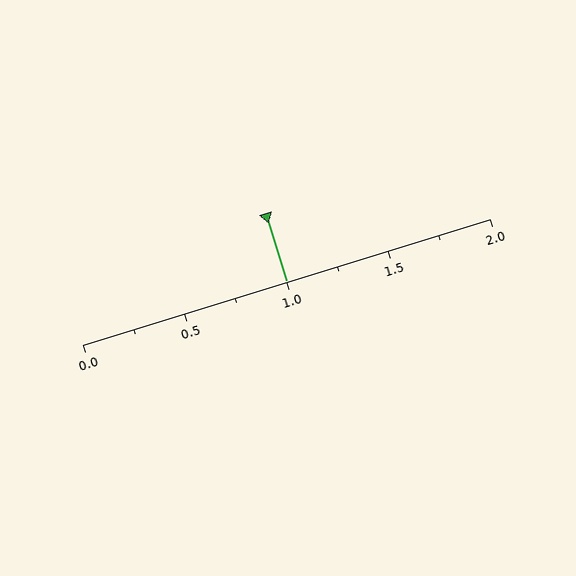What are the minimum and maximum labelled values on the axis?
The axis runs from 0.0 to 2.0.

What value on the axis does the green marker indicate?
The marker indicates approximately 1.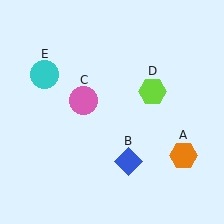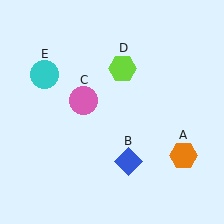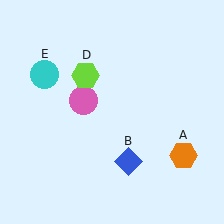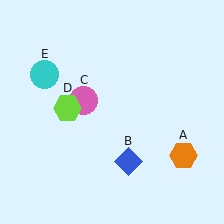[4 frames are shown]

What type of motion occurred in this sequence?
The lime hexagon (object D) rotated counterclockwise around the center of the scene.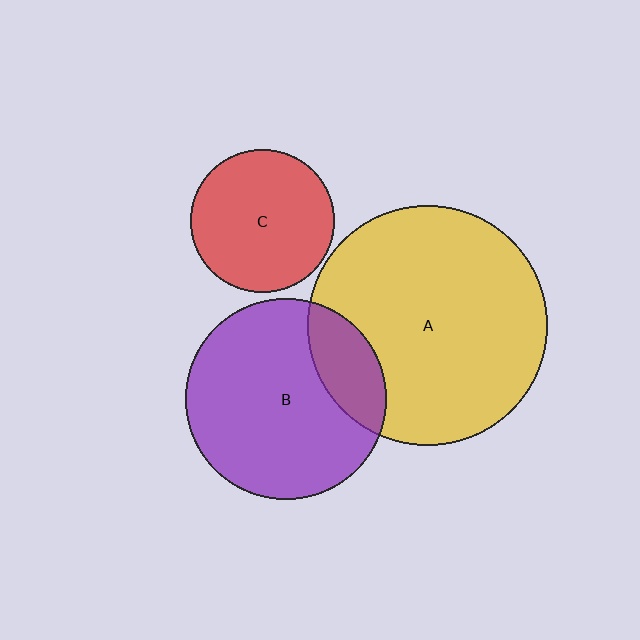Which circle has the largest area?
Circle A (yellow).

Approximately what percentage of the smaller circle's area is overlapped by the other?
Approximately 20%.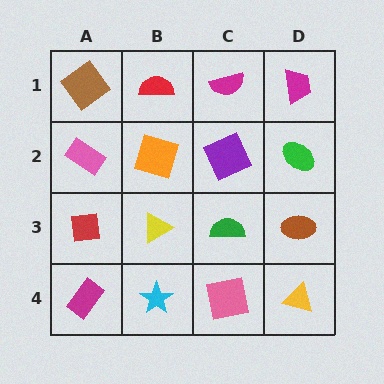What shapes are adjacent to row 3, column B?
An orange square (row 2, column B), a cyan star (row 4, column B), a red square (row 3, column A), a green semicircle (row 3, column C).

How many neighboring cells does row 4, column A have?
2.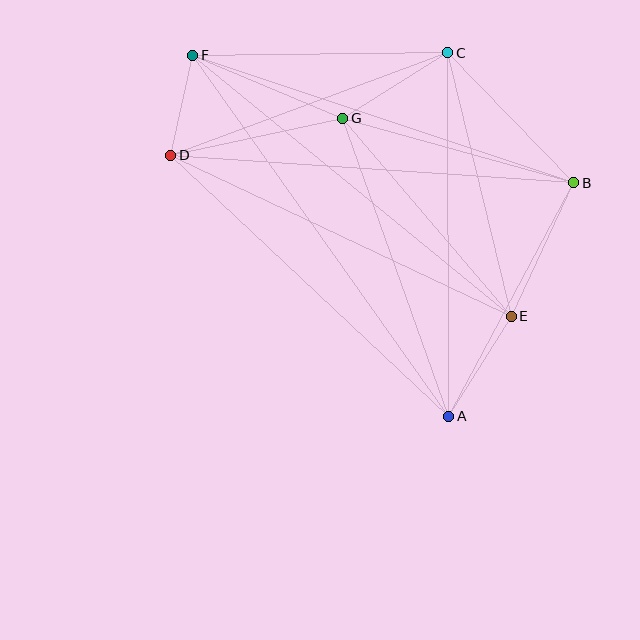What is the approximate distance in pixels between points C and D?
The distance between C and D is approximately 295 pixels.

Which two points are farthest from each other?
Points A and F are farthest from each other.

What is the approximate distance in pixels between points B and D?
The distance between B and D is approximately 404 pixels.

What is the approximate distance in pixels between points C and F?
The distance between C and F is approximately 255 pixels.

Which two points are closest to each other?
Points D and F are closest to each other.